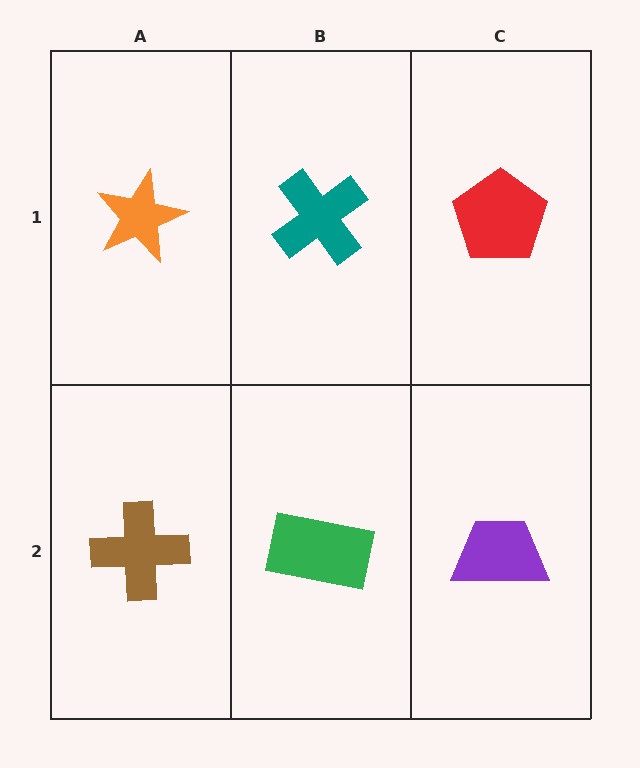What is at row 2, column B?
A green rectangle.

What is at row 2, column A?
A brown cross.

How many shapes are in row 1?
3 shapes.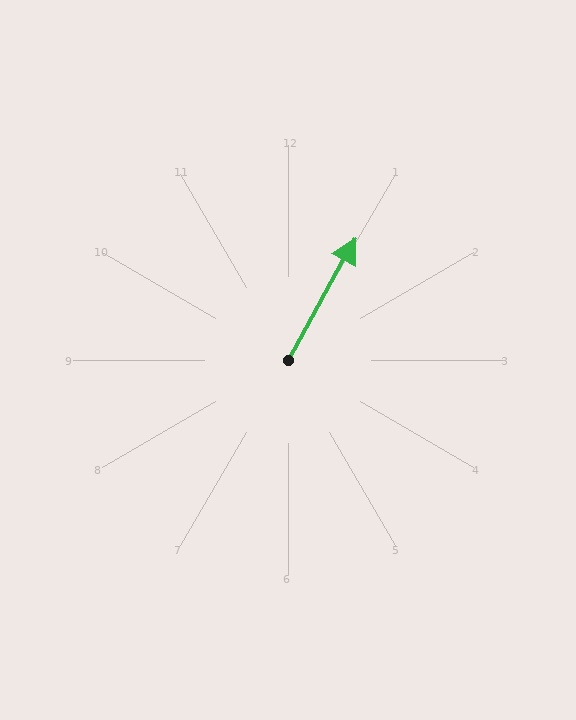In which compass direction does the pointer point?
Northeast.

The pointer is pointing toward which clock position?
Roughly 1 o'clock.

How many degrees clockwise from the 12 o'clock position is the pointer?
Approximately 29 degrees.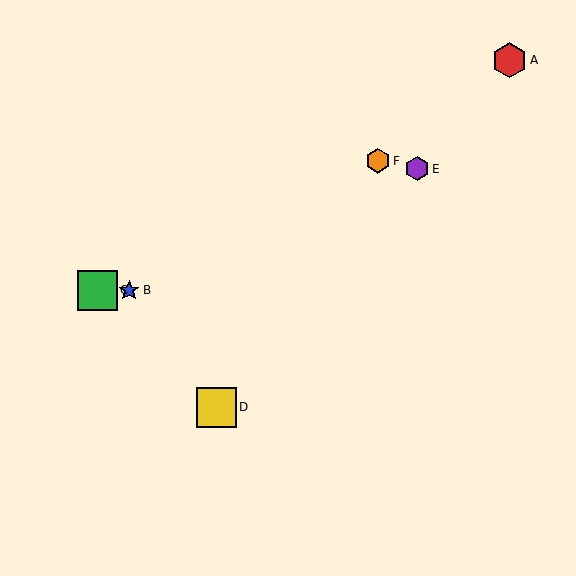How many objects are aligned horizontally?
2 objects (B, C) are aligned horizontally.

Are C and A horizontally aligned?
No, C is at y≈290 and A is at y≈60.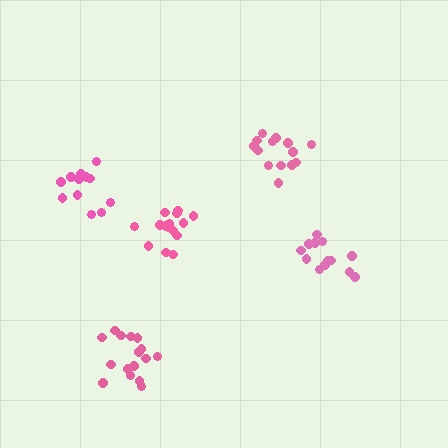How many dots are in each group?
Group 1: 14 dots, Group 2: 13 dots, Group 3: 12 dots, Group 4: 16 dots, Group 5: 15 dots (70 total).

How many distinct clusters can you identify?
There are 5 distinct clusters.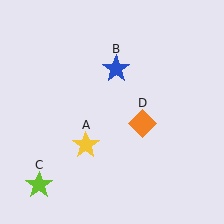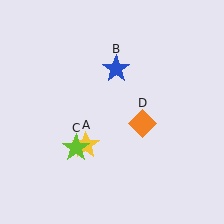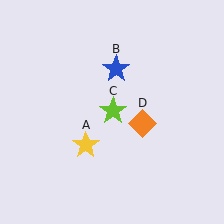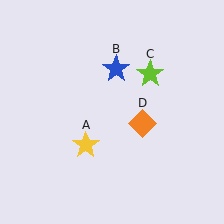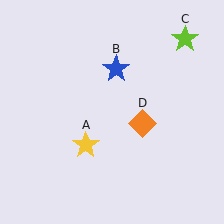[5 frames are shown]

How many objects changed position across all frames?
1 object changed position: lime star (object C).